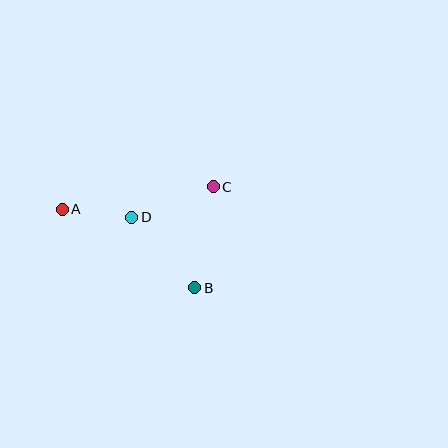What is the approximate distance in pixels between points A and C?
The distance between A and C is approximately 153 pixels.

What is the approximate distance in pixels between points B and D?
The distance between B and D is approximately 95 pixels.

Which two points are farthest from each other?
Points A and B are farthest from each other.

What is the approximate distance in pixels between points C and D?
The distance between C and D is approximately 87 pixels.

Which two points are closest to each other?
Points A and D are closest to each other.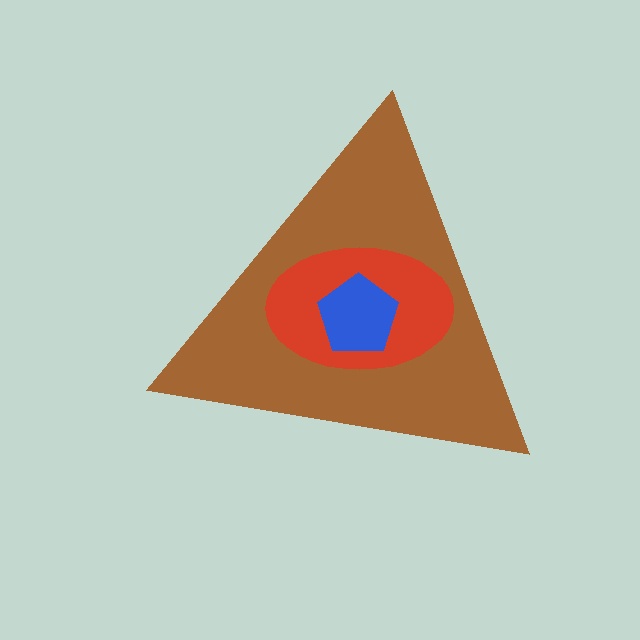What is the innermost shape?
The blue pentagon.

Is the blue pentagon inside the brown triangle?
Yes.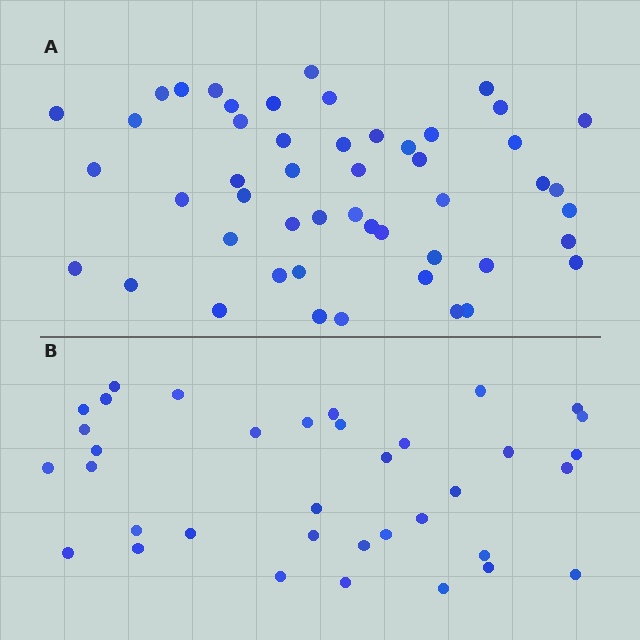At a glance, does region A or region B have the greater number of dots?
Region A (the top region) has more dots.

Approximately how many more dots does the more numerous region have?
Region A has approximately 15 more dots than region B.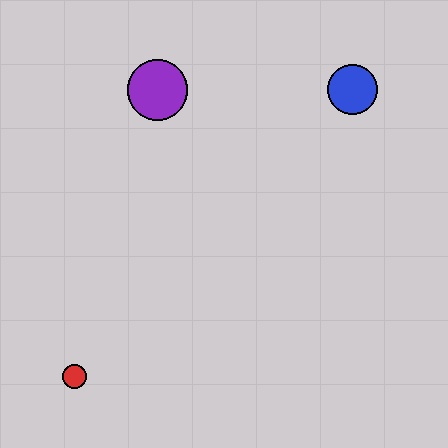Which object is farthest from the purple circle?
The red circle is farthest from the purple circle.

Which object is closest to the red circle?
The purple circle is closest to the red circle.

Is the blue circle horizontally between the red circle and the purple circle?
No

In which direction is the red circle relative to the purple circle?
The red circle is below the purple circle.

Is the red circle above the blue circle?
No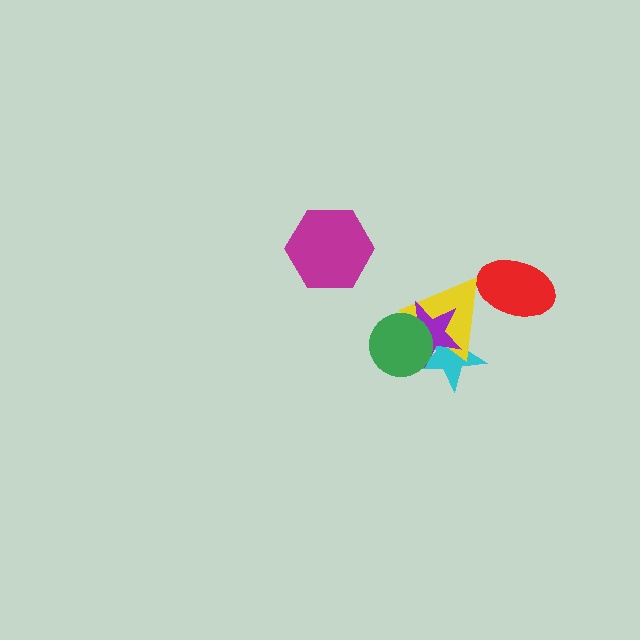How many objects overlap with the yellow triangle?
4 objects overlap with the yellow triangle.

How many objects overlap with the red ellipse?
1 object overlaps with the red ellipse.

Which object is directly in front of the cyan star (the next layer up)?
The yellow triangle is directly in front of the cyan star.